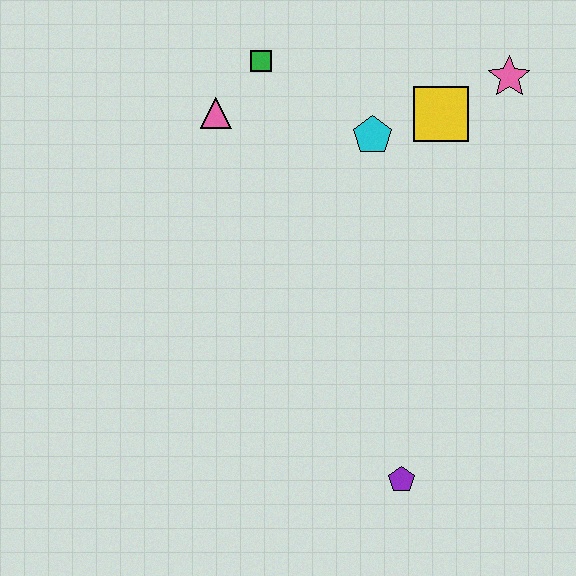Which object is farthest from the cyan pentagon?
The purple pentagon is farthest from the cyan pentagon.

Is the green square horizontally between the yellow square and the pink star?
No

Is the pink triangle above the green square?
No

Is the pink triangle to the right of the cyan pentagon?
No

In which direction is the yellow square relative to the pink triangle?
The yellow square is to the right of the pink triangle.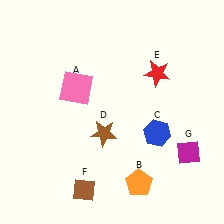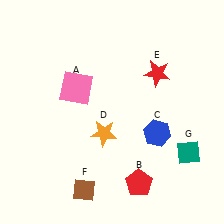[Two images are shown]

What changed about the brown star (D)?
In Image 1, D is brown. In Image 2, it changed to orange.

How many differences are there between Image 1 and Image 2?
There are 3 differences between the two images.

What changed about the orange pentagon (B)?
In Image 1, B is orange. In Image 2, it changed to red.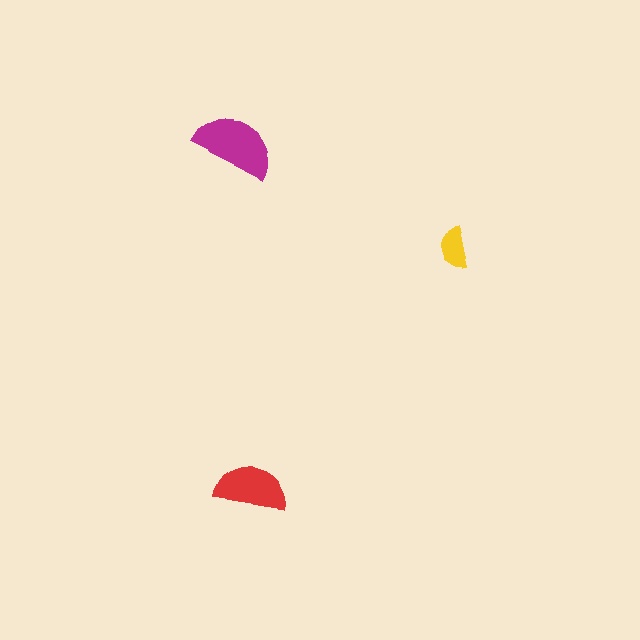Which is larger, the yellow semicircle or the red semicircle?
The red one.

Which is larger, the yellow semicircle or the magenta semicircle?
The magenta one.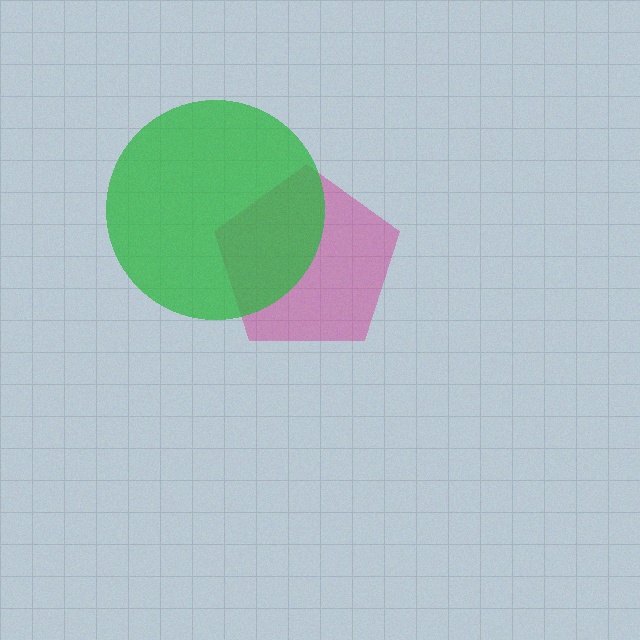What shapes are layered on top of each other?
The layered shapes are: a magenta pentagon, a green circle.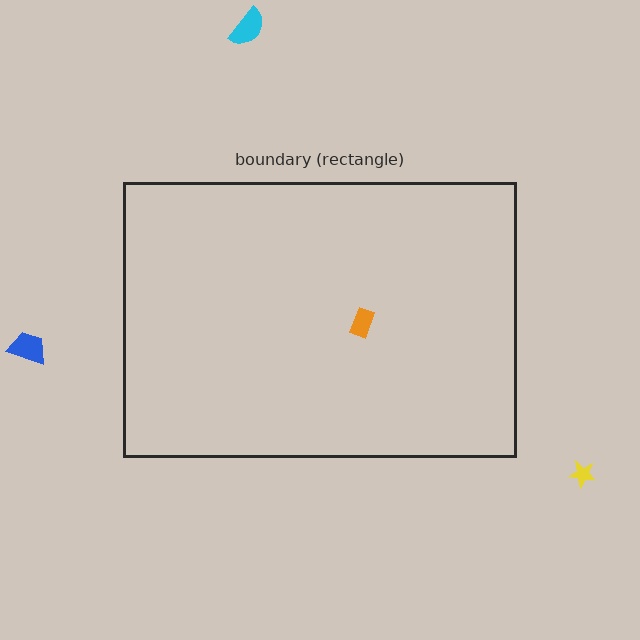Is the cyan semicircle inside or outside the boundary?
Outside.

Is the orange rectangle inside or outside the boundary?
Inside.